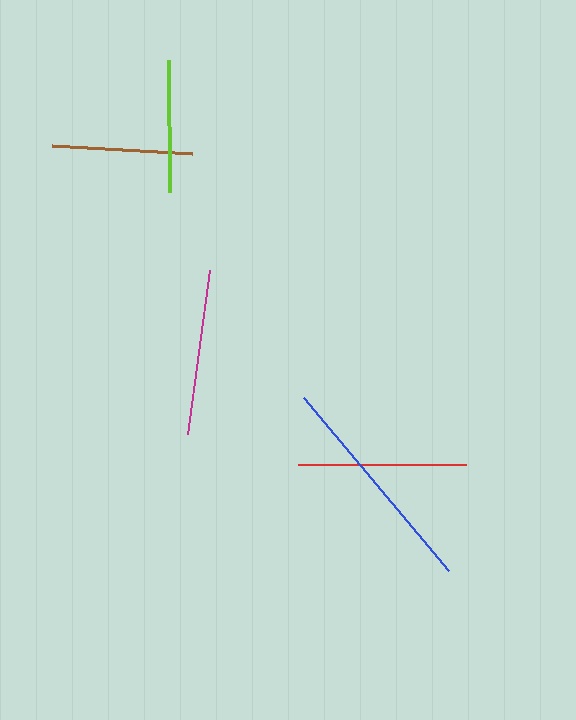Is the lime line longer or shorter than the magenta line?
The magenta line is longer than the lime line.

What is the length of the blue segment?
The blue segment is approximately 225 pixels long.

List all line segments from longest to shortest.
From longest to shortest: blue, red, magenta, brown, lime.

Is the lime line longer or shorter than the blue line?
The blue line is longer than the lime line.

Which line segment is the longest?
The blue line is the longest at approximately 225 pixels.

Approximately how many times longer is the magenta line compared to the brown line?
The magenta line is approximately 1.2 times the length of the brown line.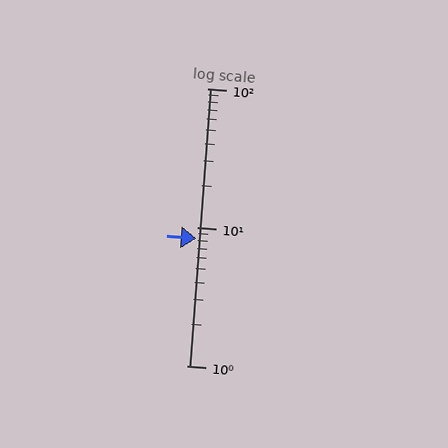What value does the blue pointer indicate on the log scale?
The pointer indicates approximately 8.3.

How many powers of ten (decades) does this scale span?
The scale spans 2 decades, from 1 to 100.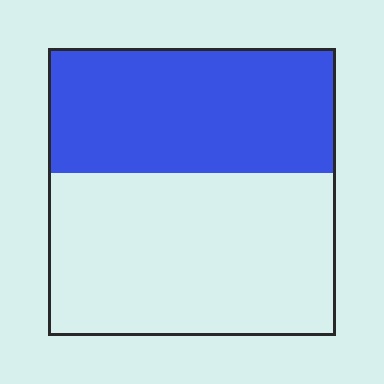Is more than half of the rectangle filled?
No.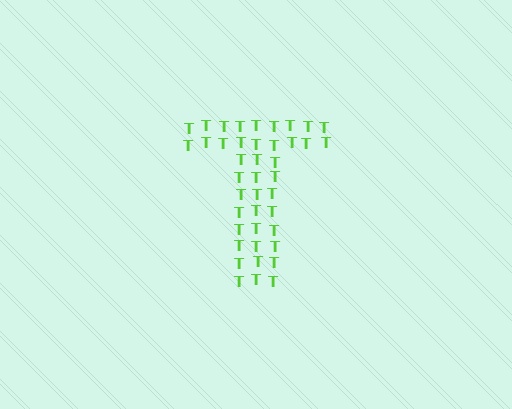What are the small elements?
The small elements are letter T's.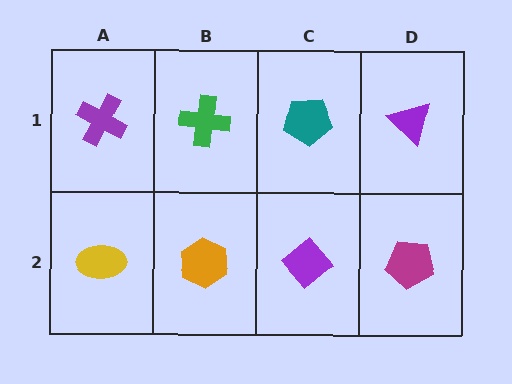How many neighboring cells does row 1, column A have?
2.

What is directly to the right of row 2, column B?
A purple diamond.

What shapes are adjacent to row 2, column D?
A purple triangle (row 1, column D), a purple diamond (row 2, column C).